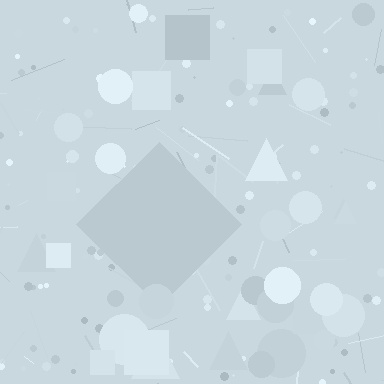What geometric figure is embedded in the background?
A diamond is embedded in the background.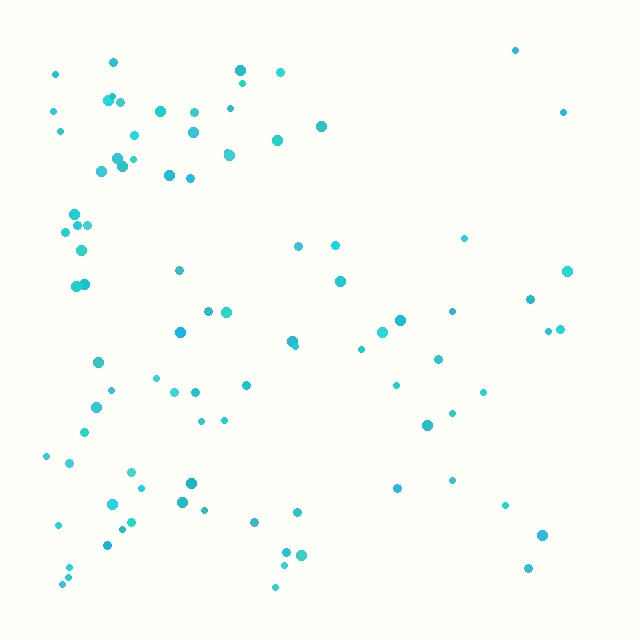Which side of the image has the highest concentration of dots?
The left.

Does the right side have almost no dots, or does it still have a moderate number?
Still a moderate number, just noticeably fewer than the left.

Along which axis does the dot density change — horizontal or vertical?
Horizontal.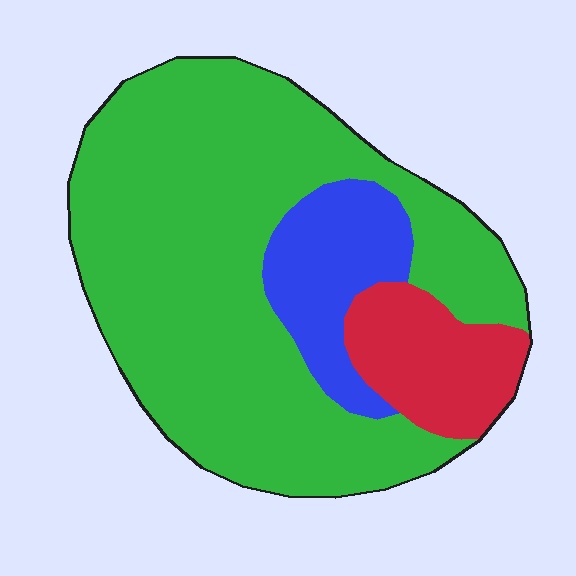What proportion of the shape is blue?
Blue covers 14% of the shape.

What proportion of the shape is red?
Red takes up about one eighth (1/8) of the shape.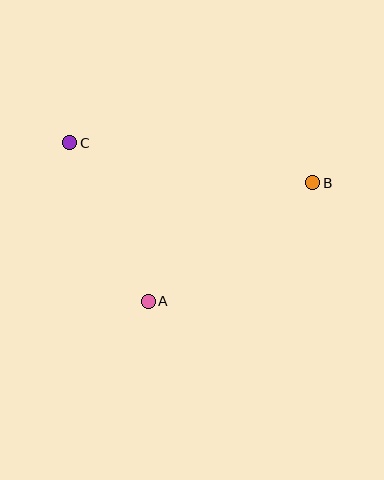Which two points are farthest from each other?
Points B and C are farthest from each other.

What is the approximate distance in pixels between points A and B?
The distance between A and B is approximately 203 pixels.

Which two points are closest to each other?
Points A and C are closest to each other.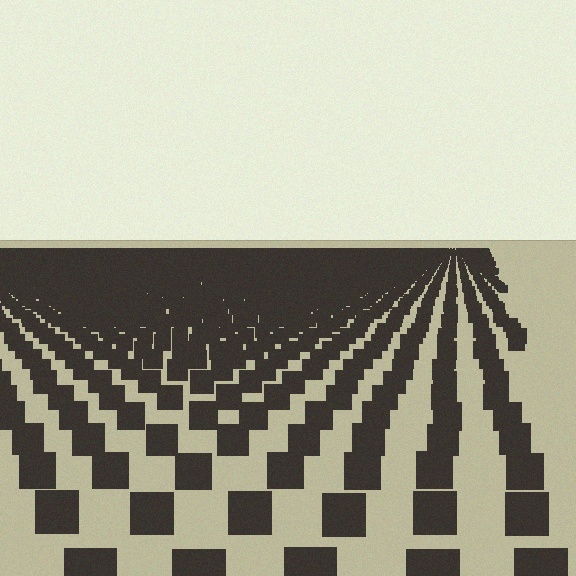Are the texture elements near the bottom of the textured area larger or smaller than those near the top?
Larger. Near the bottom, elements are closer to the viewer and appear at a bigger on-screen size.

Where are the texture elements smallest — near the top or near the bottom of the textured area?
Near the top.